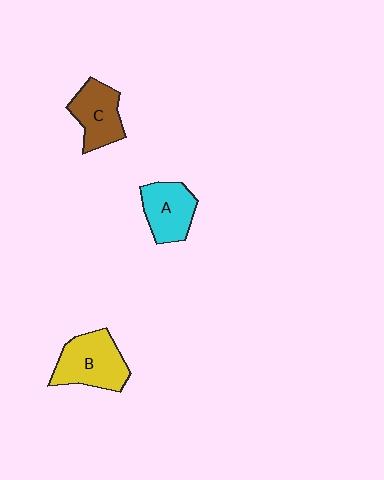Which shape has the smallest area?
Shape C (brown).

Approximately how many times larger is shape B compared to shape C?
Approximately 1.2 times.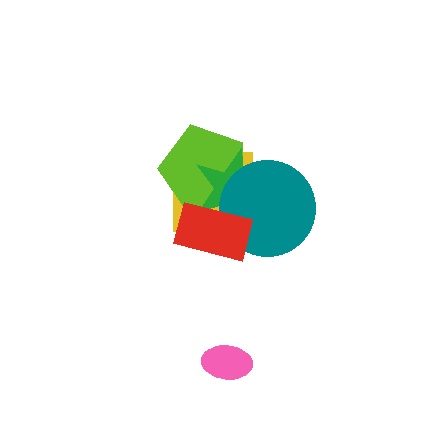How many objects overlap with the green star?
4 objects overlap with the green star.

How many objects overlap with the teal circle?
4 objects overlap with the teal circle.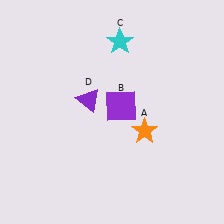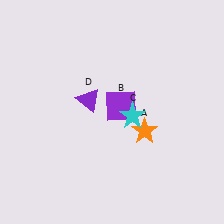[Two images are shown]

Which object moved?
The cyan star (C) moved down.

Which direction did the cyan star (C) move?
The cyan star (C) moved down.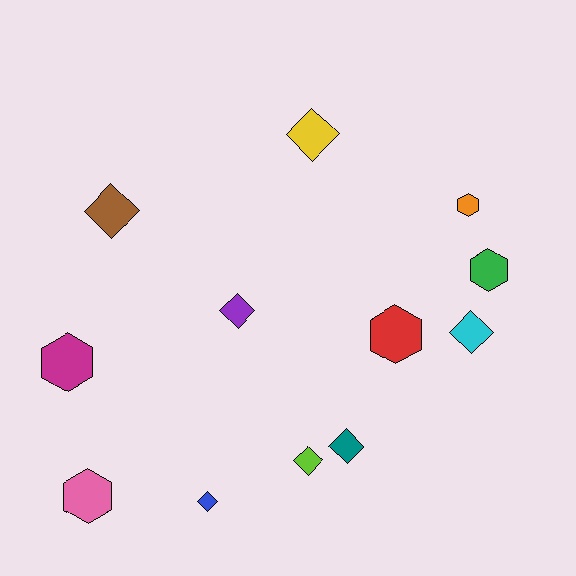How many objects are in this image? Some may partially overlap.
There are 12 objects.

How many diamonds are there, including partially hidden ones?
There are 7 diamonds.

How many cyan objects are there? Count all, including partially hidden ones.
There is 1 cyan object.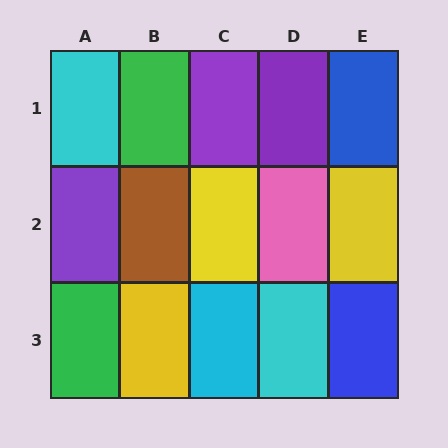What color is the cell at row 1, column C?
Purple.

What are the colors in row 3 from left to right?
Green, yellow, cyan, cyan, blue.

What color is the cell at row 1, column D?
Purple.